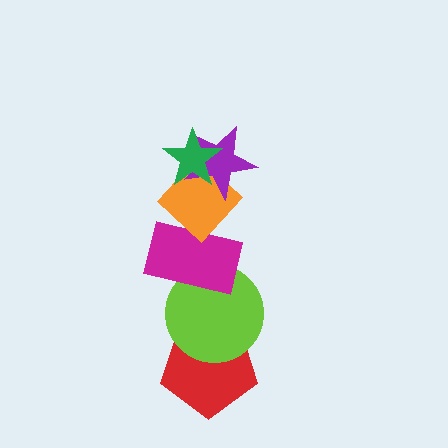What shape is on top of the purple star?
The green star is on top of the purple star.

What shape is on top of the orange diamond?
The purple star is on top of the orange diamond.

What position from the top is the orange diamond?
The orange diamond is 3rd from the top.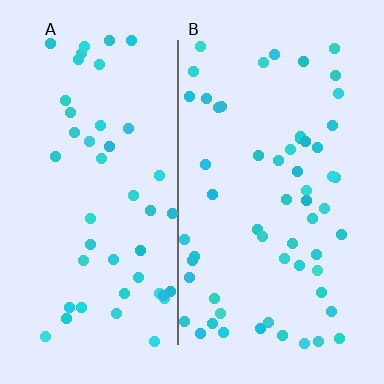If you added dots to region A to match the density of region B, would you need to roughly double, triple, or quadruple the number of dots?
Approximately double.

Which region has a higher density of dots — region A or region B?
B (the right).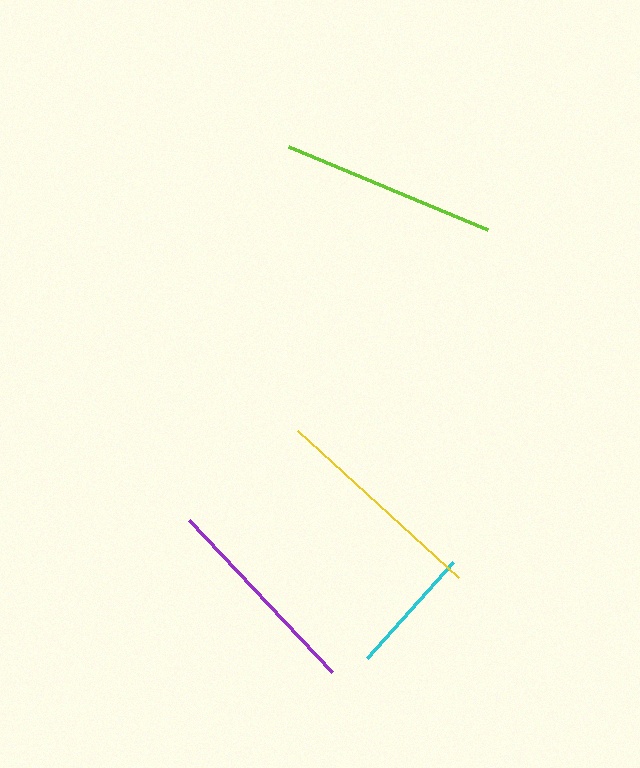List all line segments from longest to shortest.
From longest to shortest: yellow, lime, purple, cyan.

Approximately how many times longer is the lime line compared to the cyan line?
The lime line is approximately 1.7 times the length of the cyan line.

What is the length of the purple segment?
The purple segment is approximately 209 pixels long.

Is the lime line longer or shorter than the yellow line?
The yellow line is longer than the lime line.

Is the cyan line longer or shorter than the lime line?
The lime line is longer than the cyan line.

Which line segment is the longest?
The yellow line is the longest at approximately 218 pixels.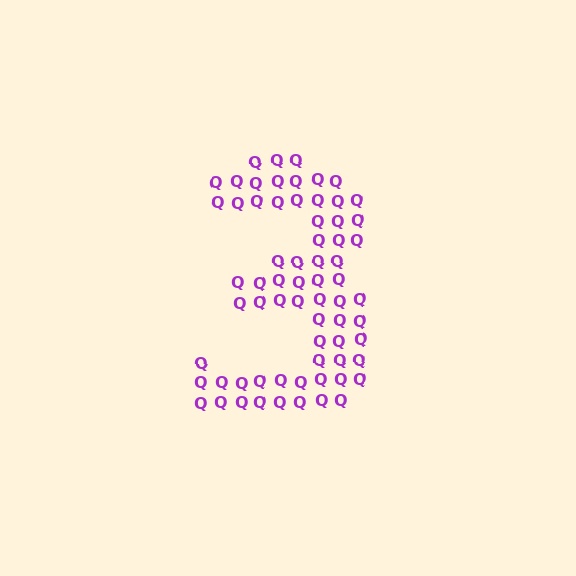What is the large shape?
The large shape is the digit 3.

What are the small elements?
The small elements are letter Q's.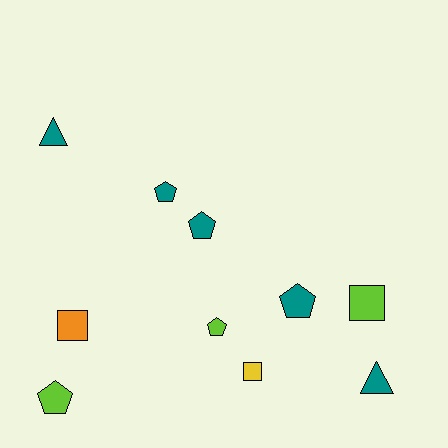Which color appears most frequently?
Teal, with 5 objects.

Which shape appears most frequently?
Pentagon, with 5 objects.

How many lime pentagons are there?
There are 2 lime pentagons.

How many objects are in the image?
There are 10 objects.